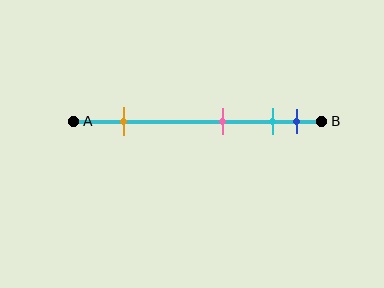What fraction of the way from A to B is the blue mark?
The blue mark is approximately 90% (0.9) of the way from A to B.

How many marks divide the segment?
There are 4 marks dividing the segment.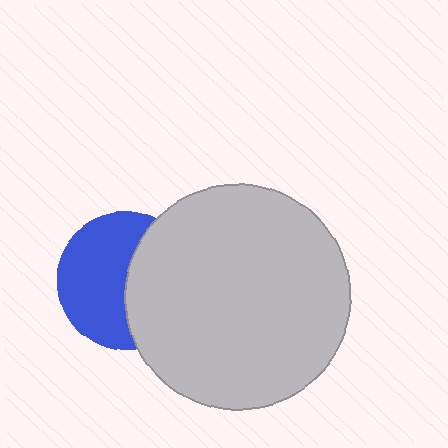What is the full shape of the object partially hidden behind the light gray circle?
The partially hidden object is a blue circle.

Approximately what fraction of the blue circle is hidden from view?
Roughly 44% of the blue circle is hidden behind the light gray circle.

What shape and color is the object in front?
The object in front is a light gray circle.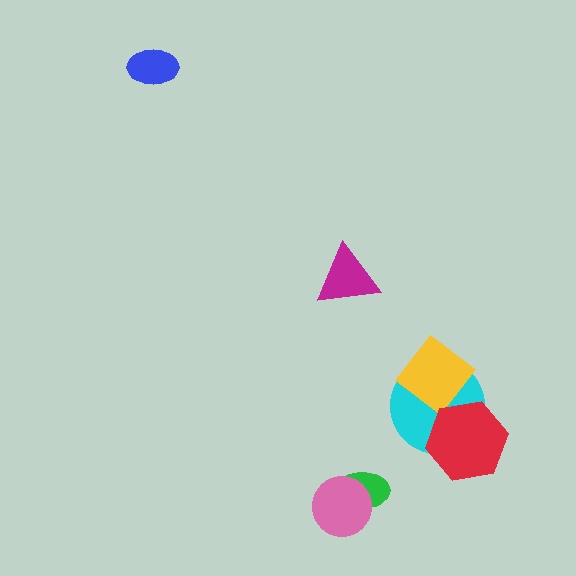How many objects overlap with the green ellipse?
1 object overlaps with the green ellipse.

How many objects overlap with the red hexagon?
1 object overlaps with the red hexagon.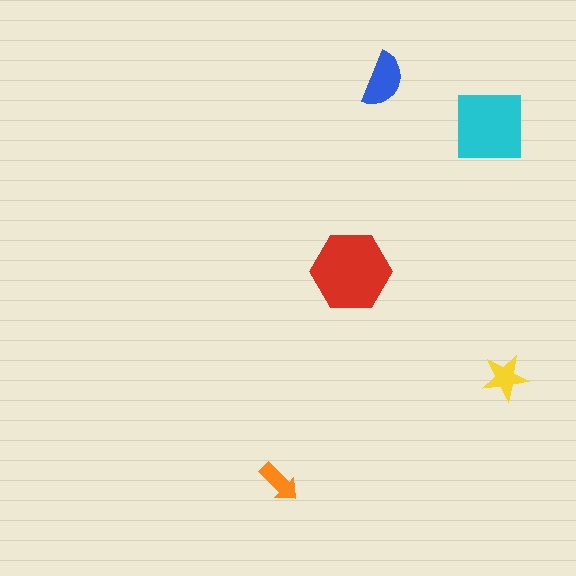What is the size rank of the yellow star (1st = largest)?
4th.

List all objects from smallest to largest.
The orange arrow, the yellow star, the blue semicircle, the cyan square, the red hexagon.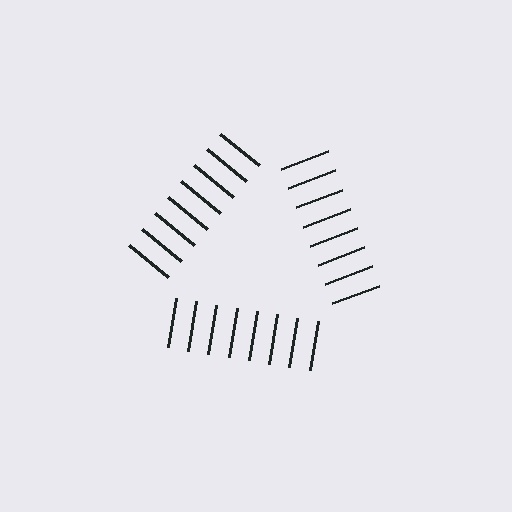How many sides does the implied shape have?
3 sides — the line-ends trace a triangle.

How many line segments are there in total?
24 — 8 along each of the 3 edges.